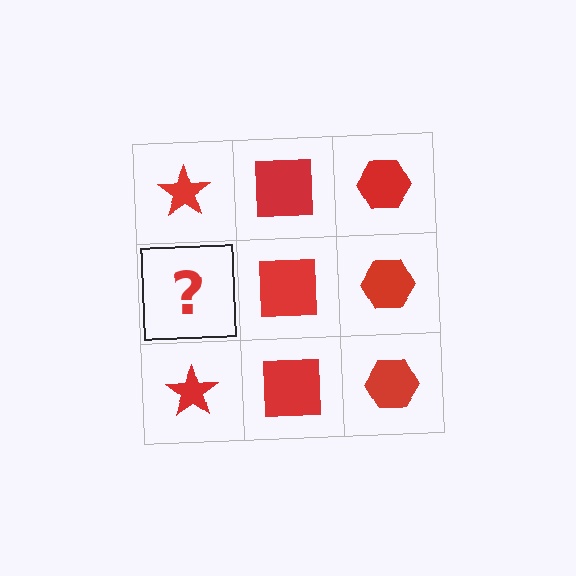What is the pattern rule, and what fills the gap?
The rule is that each column has a consistent shape. The gap should be filled with a red star.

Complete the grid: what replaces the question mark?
The question mark should be replaced with a red star.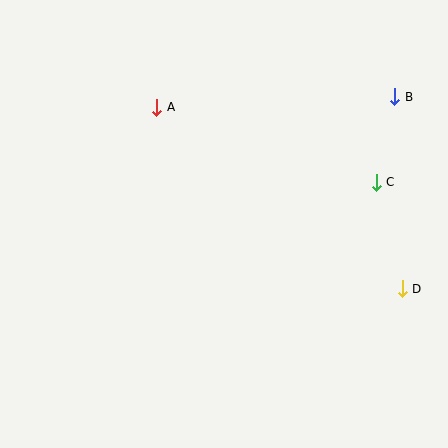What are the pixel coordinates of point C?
Point C is at (376, 182).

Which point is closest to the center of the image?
Point A at (157, 107) is closest to the center.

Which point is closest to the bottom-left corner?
Point A is closest to the bottom-left corner.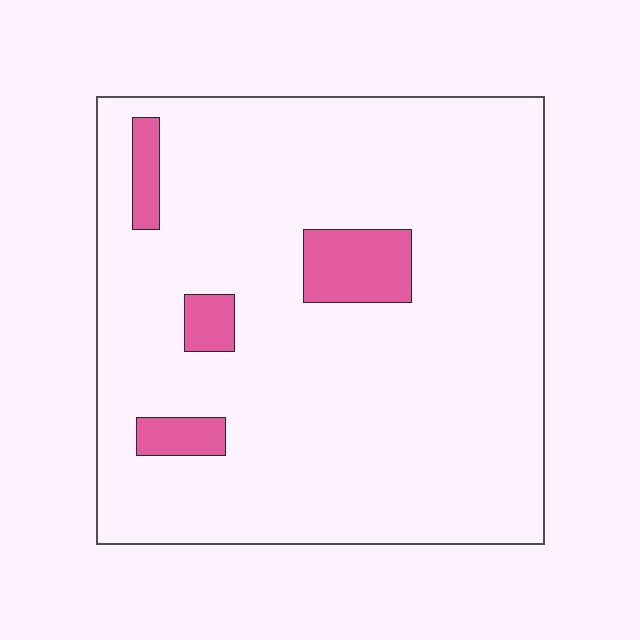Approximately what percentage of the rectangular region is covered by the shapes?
Approximately 10%.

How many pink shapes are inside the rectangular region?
4.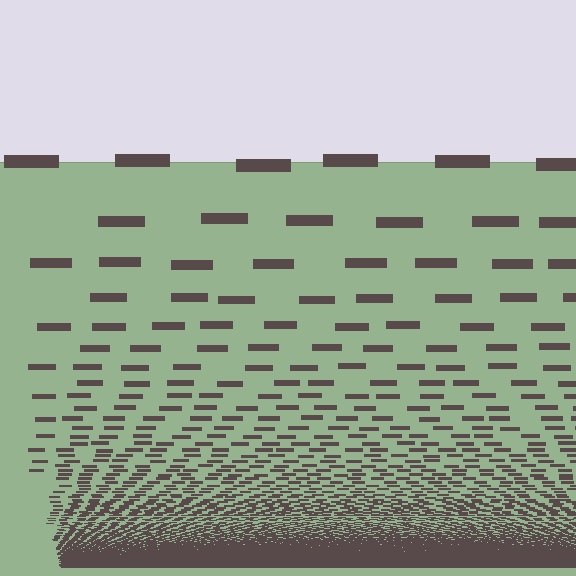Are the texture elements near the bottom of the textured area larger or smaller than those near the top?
Smaller. The gradient is inverted — elements near the bottom are smaller and denser.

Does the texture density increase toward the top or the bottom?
Density increases toward the bottom.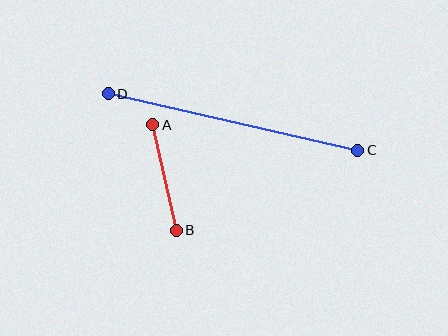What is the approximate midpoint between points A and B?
The midpoint is at approximately (165, 178) pixels.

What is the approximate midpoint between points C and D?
The midpoint is at approximately (233, 122) pixels.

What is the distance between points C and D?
The distance is approximately 256 pixels.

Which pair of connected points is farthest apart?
Points C and D are farthest apart.